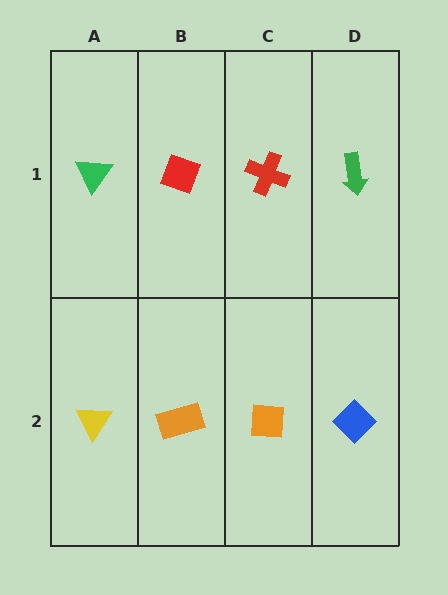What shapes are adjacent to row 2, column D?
A green arrow (row 1, column D), an orange square (row 2, column C).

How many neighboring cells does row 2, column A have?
2.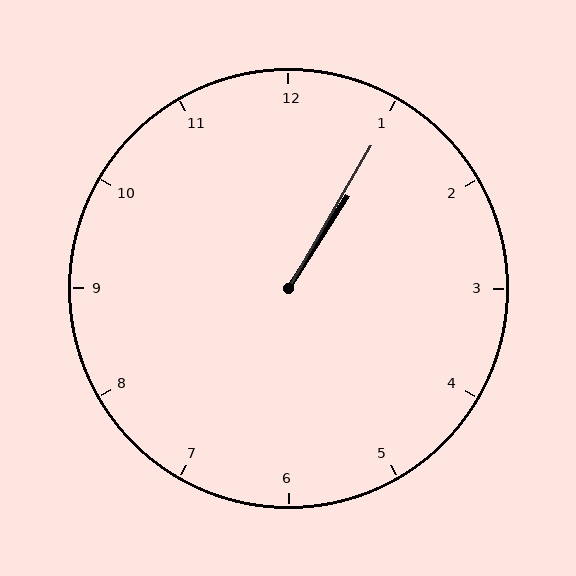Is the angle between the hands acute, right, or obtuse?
It is acute.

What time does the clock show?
1:05.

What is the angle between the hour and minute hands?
Approximately 2 degrees.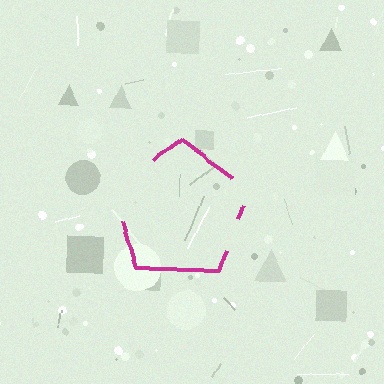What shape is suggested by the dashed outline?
The dashed outline suggests a pentagon.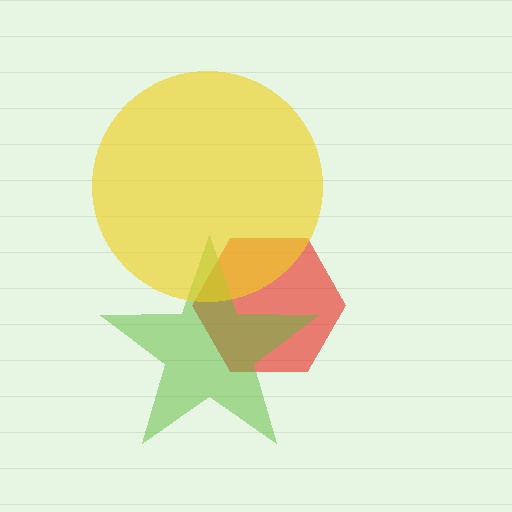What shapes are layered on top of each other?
The layered shapes are: a red hexagon, a lime star, a yellow circle.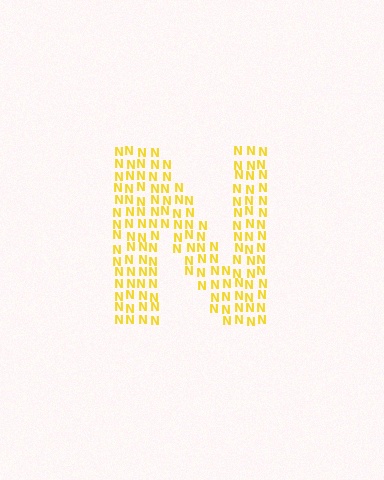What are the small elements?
The small elements are letter N's.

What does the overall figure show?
The overall figure shows the letter N.